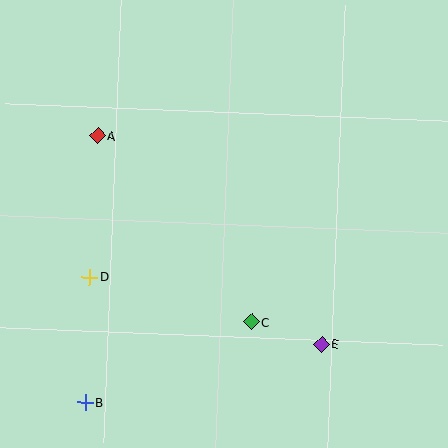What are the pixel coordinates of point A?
Point A is at (98, 135).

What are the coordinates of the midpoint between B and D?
The midpoint between B and D is at (87, 340).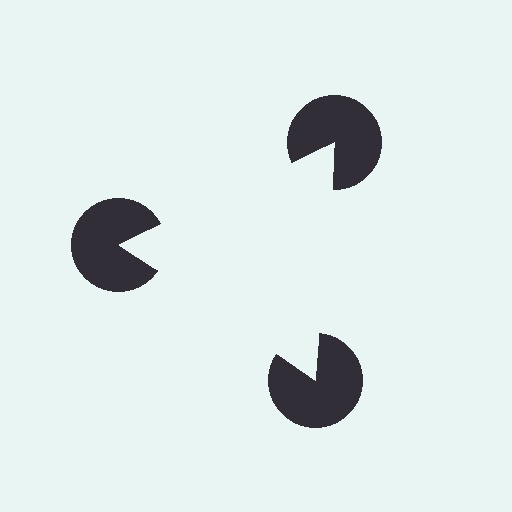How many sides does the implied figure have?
3 sides.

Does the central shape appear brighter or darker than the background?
It typically appears slightly brighter than the background, even though no actual brightness change is drawn.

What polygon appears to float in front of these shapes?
An illusory triangle — its edges are inferred from the aligned wedge cuts in the pac-man discs, not physically drawn.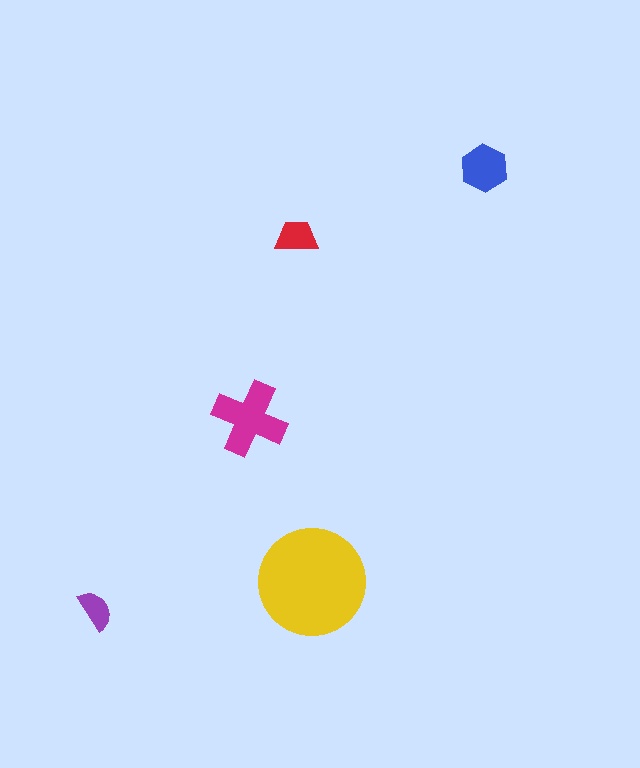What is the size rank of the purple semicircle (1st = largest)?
5th.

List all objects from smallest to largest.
The purple semicircle, the red trapezoid, the blue hexagon, the magenta cross, the yellow circle.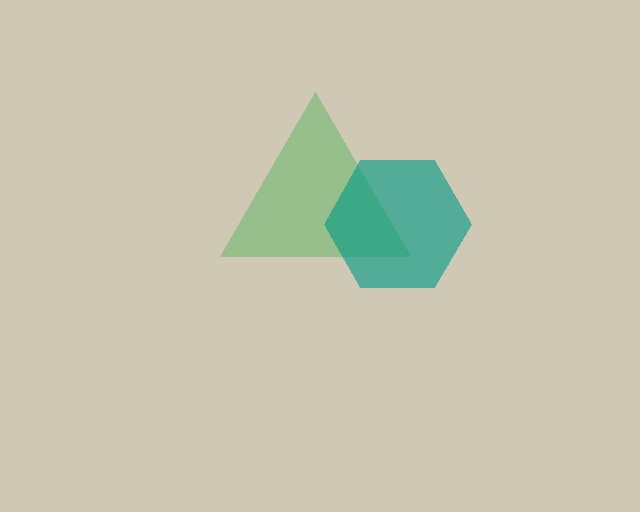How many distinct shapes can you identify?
There are 2 distinct shapes: a green triangle, a teal hexagon.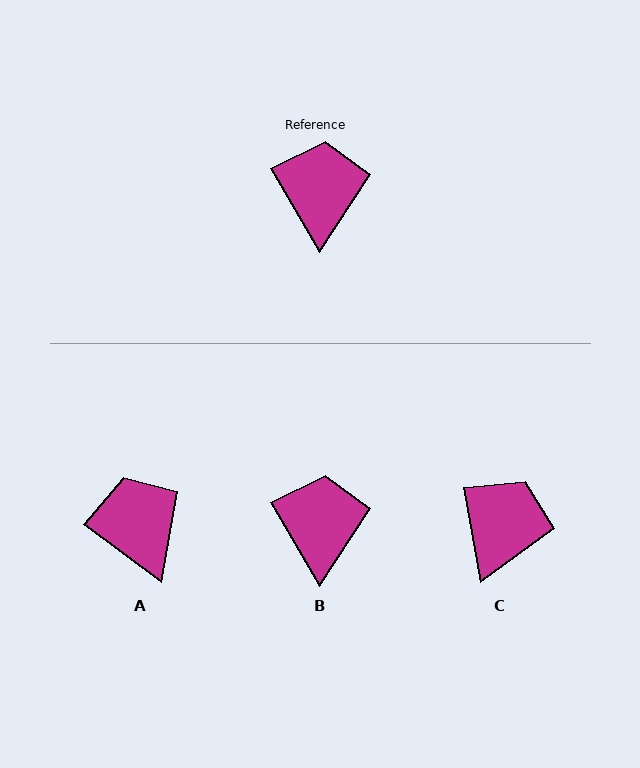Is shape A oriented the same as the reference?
No, it is off by about 23 degrees.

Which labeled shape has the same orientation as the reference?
B.